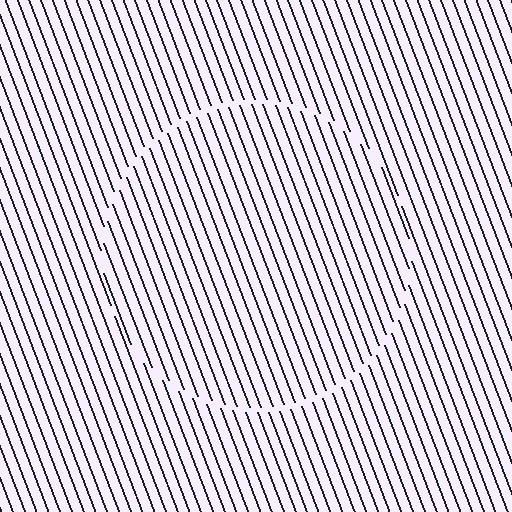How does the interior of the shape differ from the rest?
The interior of the shape contains the same grating, shifted by half a period — the contour is defined by the phase discontinuity where line-ends from the inner and outer gratings abut.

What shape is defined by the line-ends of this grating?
An illusory circle. The interior of the shape contains the same grating, shifted by half a period — the contour is defined by the phase discontinuity where line-ends from the inner and outer gratings abut.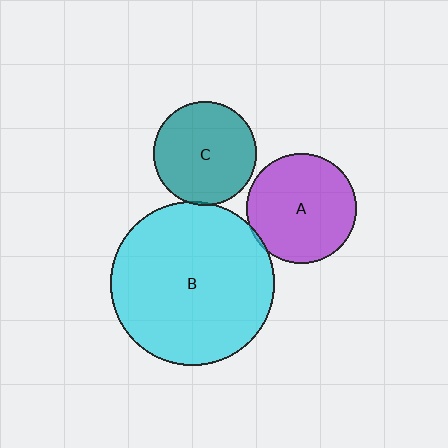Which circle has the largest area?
Circle B (cyan).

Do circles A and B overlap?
Yes.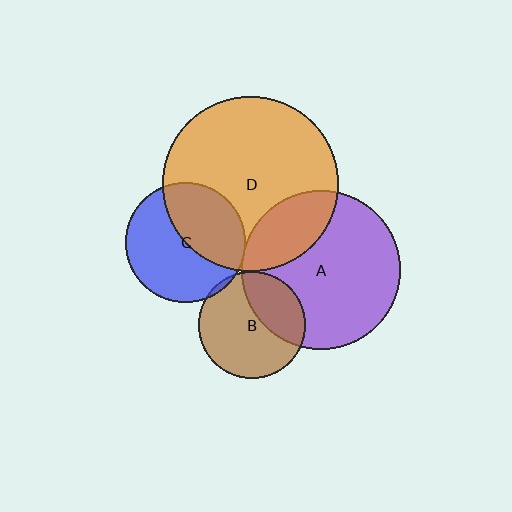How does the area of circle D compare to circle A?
Approximately 1.2 times.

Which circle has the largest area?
Circle D (orange).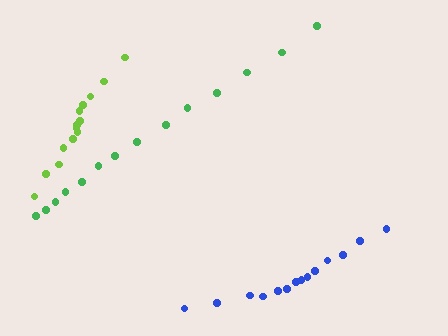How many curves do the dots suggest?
There are 3 distinct paths.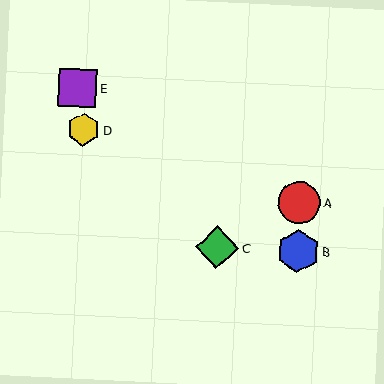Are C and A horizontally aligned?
No, C is at y≈247 and A is at y≈202.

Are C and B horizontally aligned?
Yes, both are at y≈247.